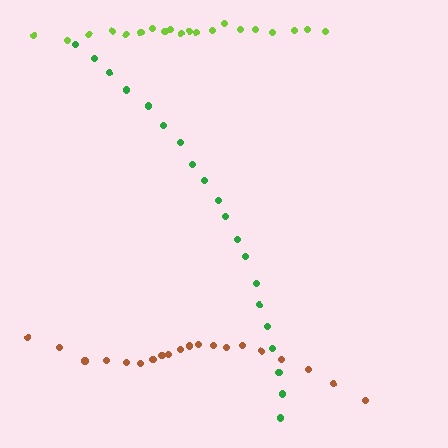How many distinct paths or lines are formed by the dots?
There are 3 distinct paths.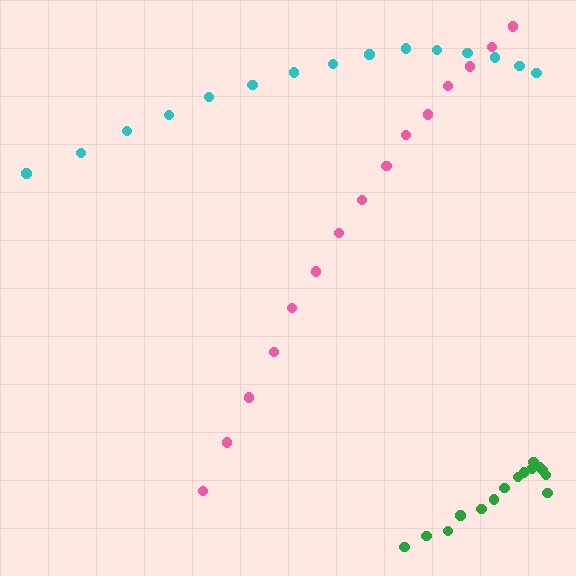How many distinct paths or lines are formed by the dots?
There are 3 distinct paths.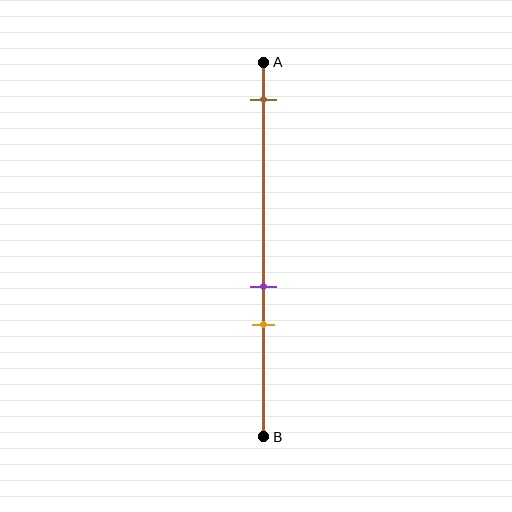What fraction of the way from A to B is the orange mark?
The orange mark is approximately 70% (0.7) of the way from A to B.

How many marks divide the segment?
There are 3 marks dividing the segment.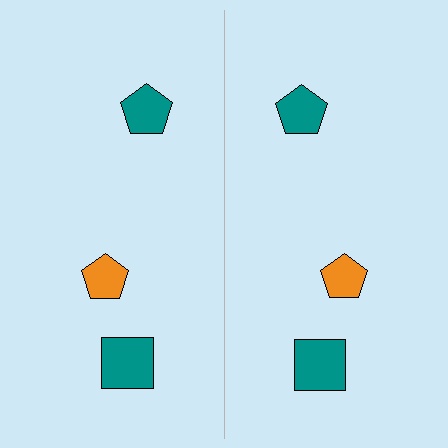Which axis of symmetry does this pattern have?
The pattern has a vertical axis of symmetry running through the center of the image.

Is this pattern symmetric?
Yes, this pattern has bilateral (reflection) symmetry.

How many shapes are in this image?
There are 6 shapes in this image.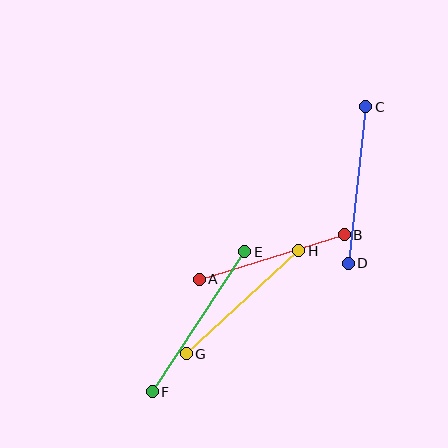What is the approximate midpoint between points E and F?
The midpoint is at approximately (199, 322) pixels.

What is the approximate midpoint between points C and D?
The midpoint is at approximately (357, 185) pixels.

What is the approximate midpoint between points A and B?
The midpoint is at approximately (272, 257) pixels.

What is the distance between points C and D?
The distance is approximately 157 pixels.